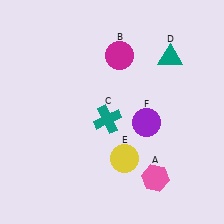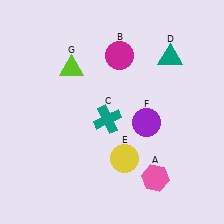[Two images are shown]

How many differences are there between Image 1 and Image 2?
There is 1 difference between the two images.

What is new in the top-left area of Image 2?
A lime triangle (G) was added in the top-left area of Image 2.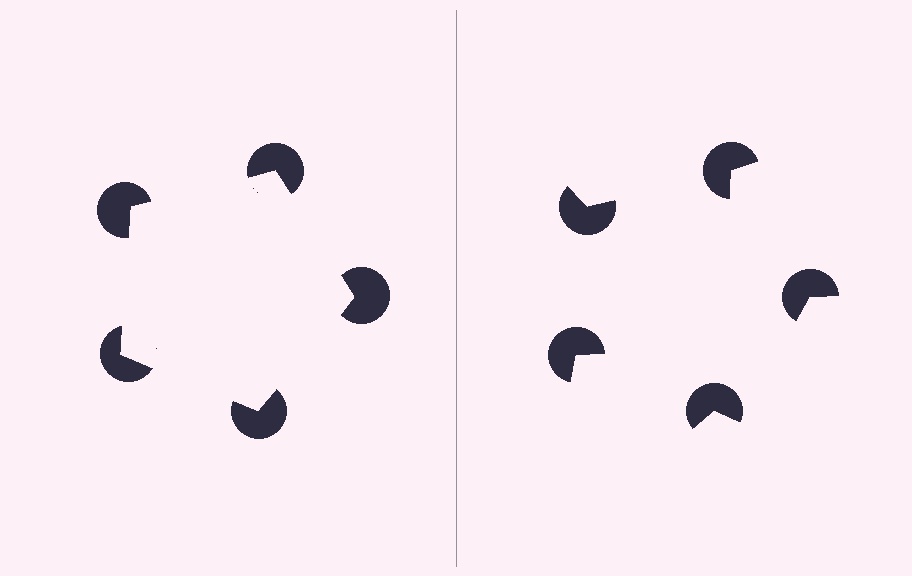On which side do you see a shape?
An illusory pentagon appears on the left side. On the right side the wedge cuts are rotated, so no coherent shape forms.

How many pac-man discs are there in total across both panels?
10 — 5 on each side.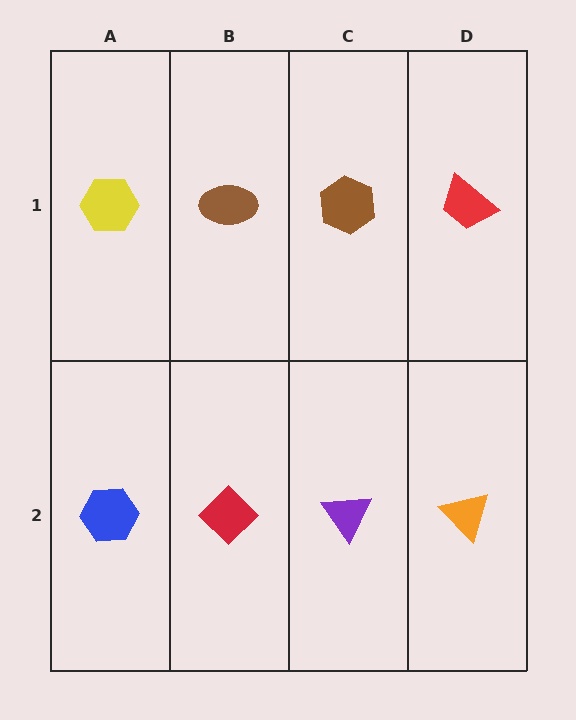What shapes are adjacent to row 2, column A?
A yellow hexagon (row 1, column A), a red diamond (row 2, column B).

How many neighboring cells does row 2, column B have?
3.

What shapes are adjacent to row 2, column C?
A brown hexagon (row 1, column C), a red diamond (row 2, column B), an orange triangle (row 2, column D).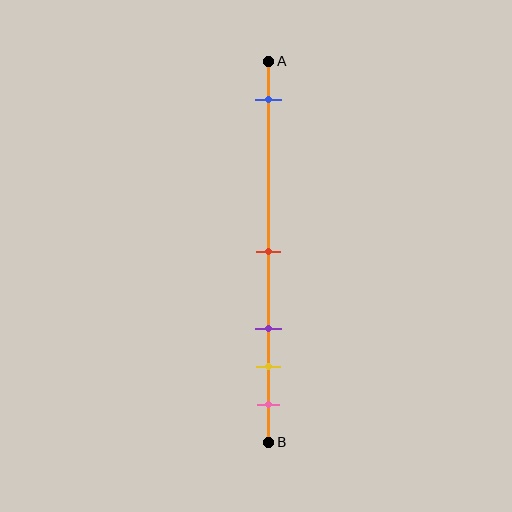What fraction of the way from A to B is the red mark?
The red mark is approximately 50% (0.5) of the way from A to B.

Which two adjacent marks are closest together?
The yellow and pink marks are the closest adjacent pair.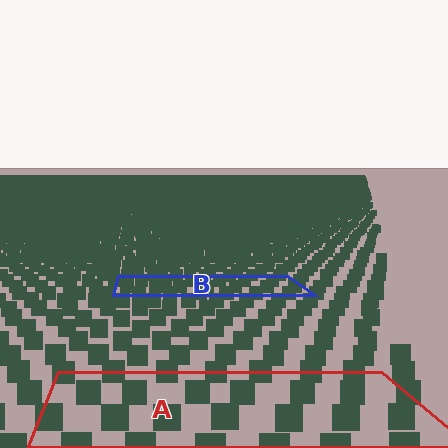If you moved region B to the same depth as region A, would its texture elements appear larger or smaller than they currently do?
They would appear larger. At a closer depth, the same texture elements are projected at a bigger on-screen size.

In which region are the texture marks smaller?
The texture marks are smaller in region B, because it is farther away.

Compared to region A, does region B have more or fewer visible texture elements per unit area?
Region B has more texture elements per unit area — they are packed more densely because it is farther away.